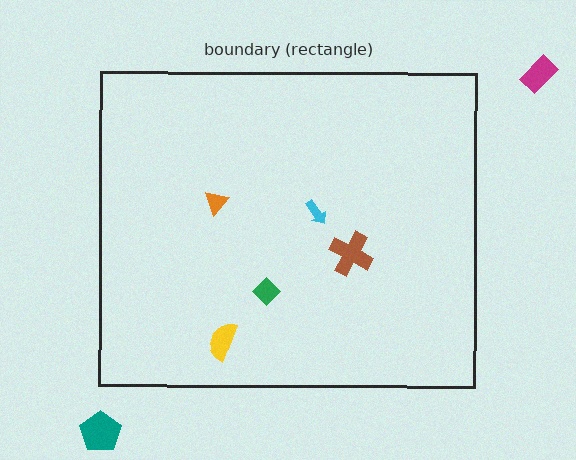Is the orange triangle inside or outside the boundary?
Inside.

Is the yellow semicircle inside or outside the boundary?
Inside.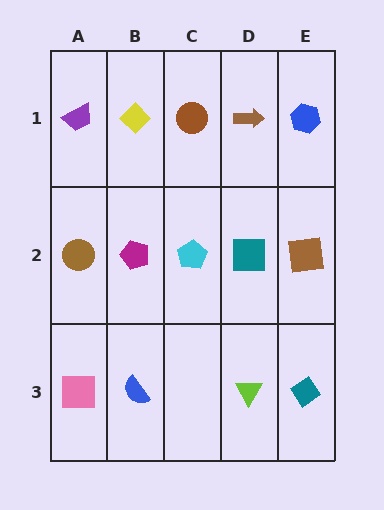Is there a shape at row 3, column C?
No, that cell is empty.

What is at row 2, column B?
A magenta pentagon.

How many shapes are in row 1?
5 shapes.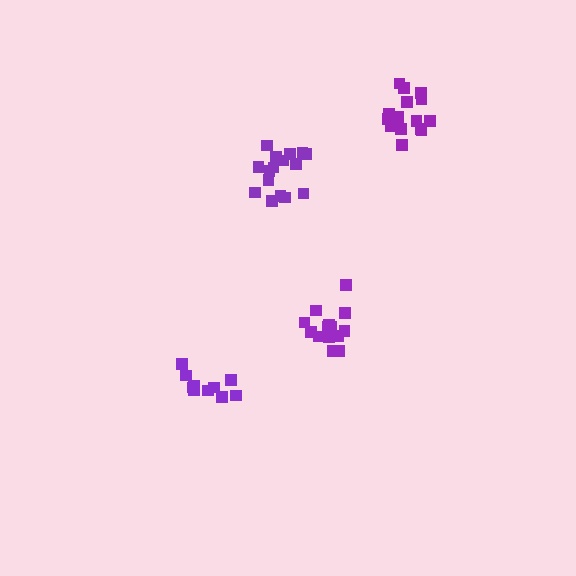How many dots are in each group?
Group 1: 16 dots, Group 2: 14 dots, Group 3: 10 dots, Group 4: 16 dots (56 total).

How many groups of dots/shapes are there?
There are 4 groups.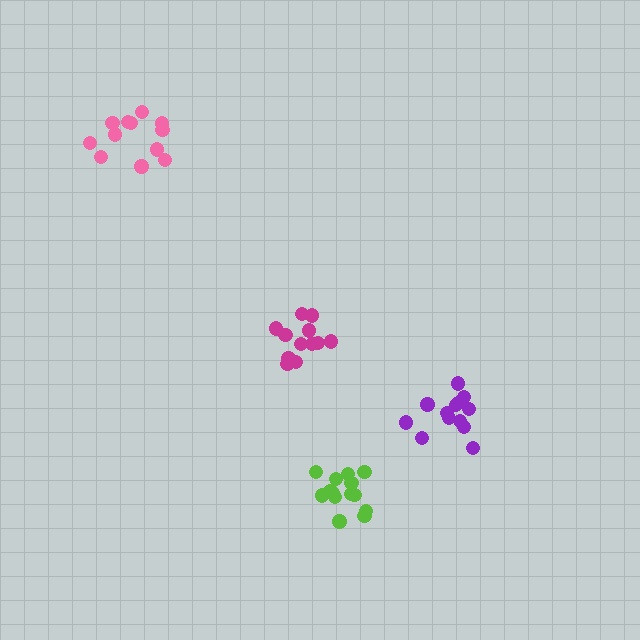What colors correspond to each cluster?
The clusters are colored: pink, magenta, lime, purple.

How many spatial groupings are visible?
There are 4 spatial groupings.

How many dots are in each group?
Group 1: 12 dots, Group 2: 12 dots, Group 3: 14 dots, Group 4: 13 dots (51 total).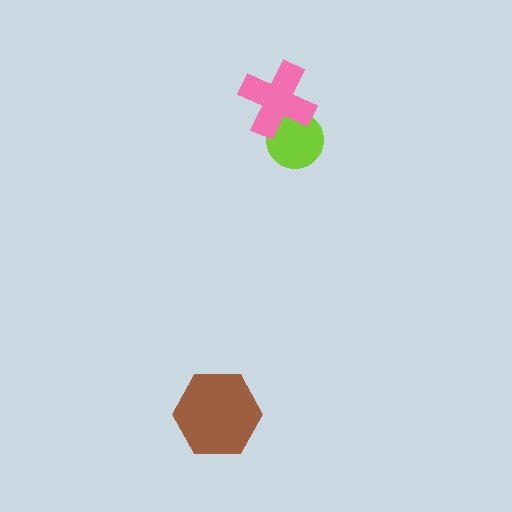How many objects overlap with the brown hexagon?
0 objects overlap with the brown hexagon.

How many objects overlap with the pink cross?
1 object overlaps with the pink cross.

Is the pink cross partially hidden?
No, no other shape covers it.